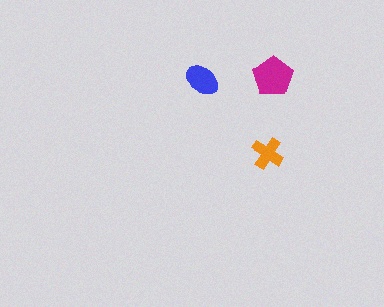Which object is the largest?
The magenta pentagon.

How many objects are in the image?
There are 3 objects in the image.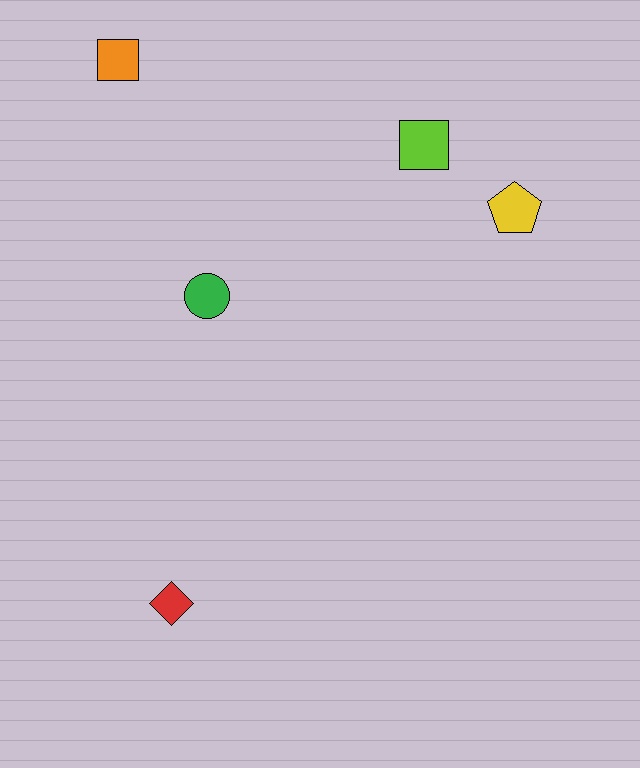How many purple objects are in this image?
There are no purple objects.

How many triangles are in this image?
There are no triangles.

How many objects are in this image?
There are 5 objects.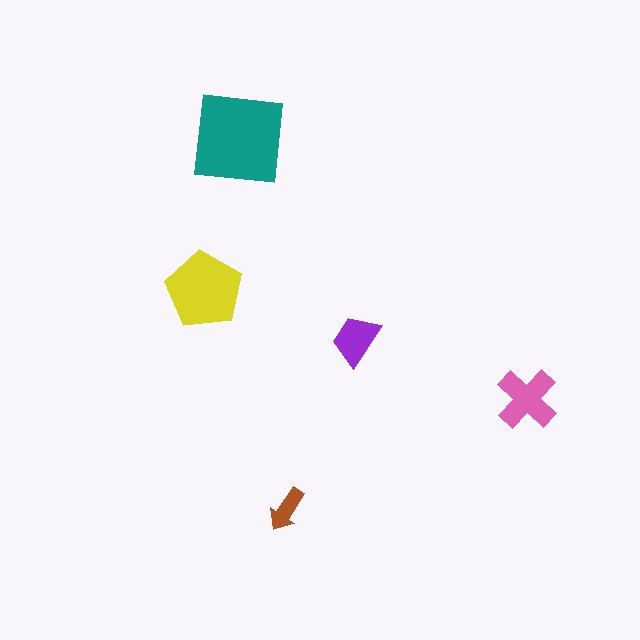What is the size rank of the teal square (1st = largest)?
1st.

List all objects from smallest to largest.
The brown arrow, the purple trapezoid, the pink cross, the yellow pentagon, the teal square.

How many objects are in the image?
There are 5 objects in the image.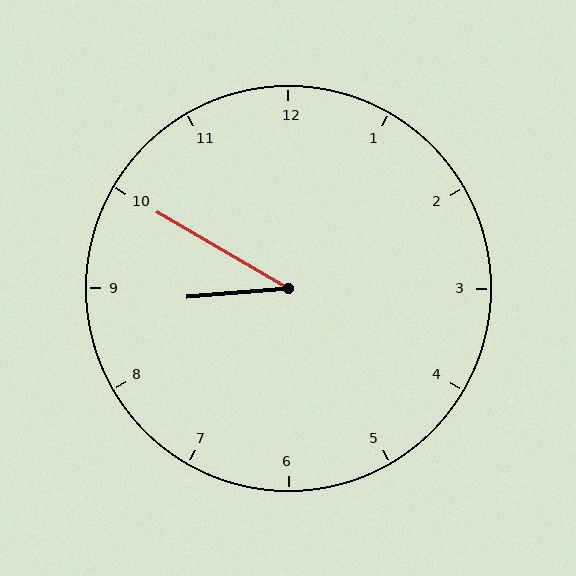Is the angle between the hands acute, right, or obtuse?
It is acute.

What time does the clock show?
8:50.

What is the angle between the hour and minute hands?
Approximately 35 degrees.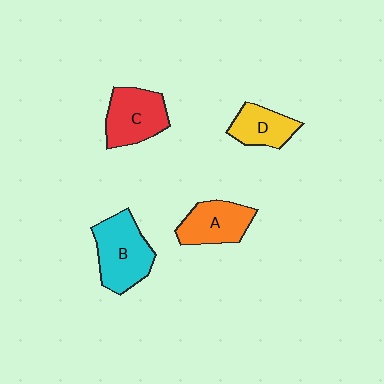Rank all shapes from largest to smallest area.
From largest to smallest: B (cyan), C (red), A (orange), D (yellow).